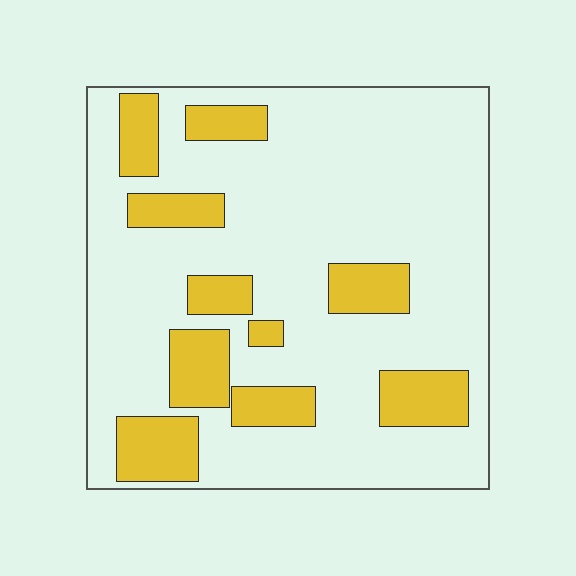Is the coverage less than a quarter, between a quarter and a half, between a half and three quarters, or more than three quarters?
Less than a quarter.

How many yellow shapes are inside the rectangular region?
10.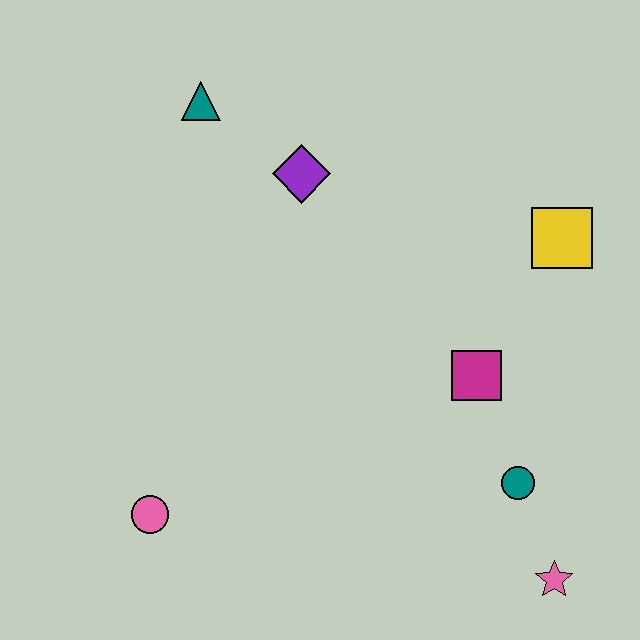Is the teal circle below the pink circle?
No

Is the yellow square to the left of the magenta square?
No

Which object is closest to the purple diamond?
The teal triangle is closest to the purple diamond.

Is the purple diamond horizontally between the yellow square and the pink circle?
Yes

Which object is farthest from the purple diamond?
The pink star is farthest from the purple diamond.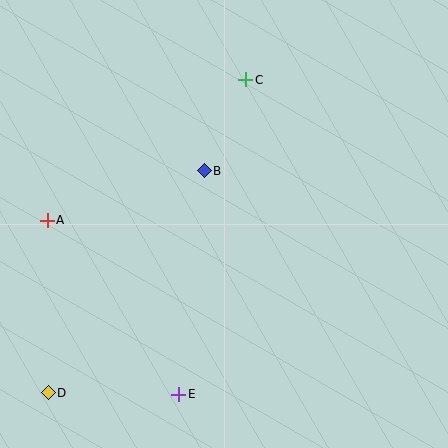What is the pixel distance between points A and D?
The distance between A and D is 173 pixels.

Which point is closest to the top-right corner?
Point C is closest to the top-right corner.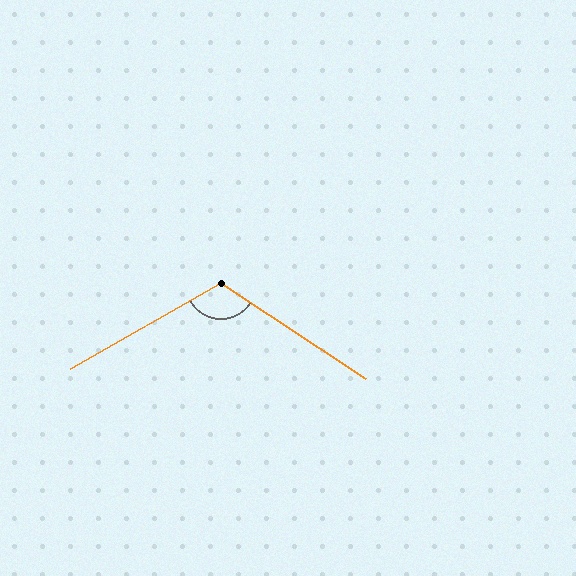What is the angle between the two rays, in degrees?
Approximately 117 degrees.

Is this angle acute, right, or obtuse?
It is obtuse.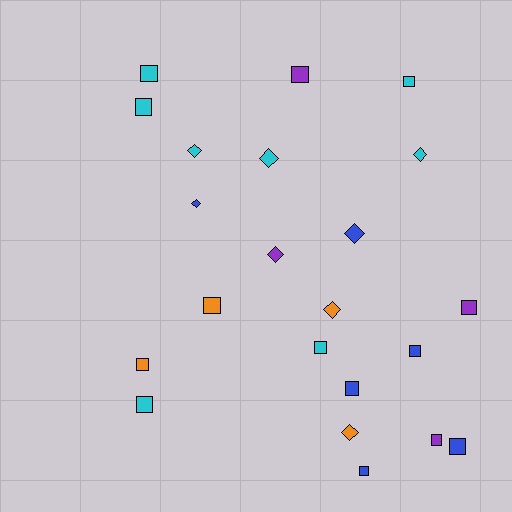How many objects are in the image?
There are 22 objects.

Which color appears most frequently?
Cyan, with 8 objects.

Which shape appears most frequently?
Square, with 14 objects.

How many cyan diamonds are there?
There are 3 cyan diamonds.